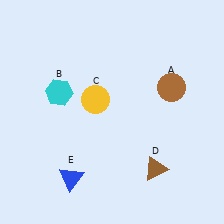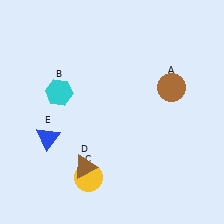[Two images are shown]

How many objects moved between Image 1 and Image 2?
3 objects moved between the two images.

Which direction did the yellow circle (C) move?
The yellow circle (C) moved down.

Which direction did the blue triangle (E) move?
The blue triangle (E) moved up.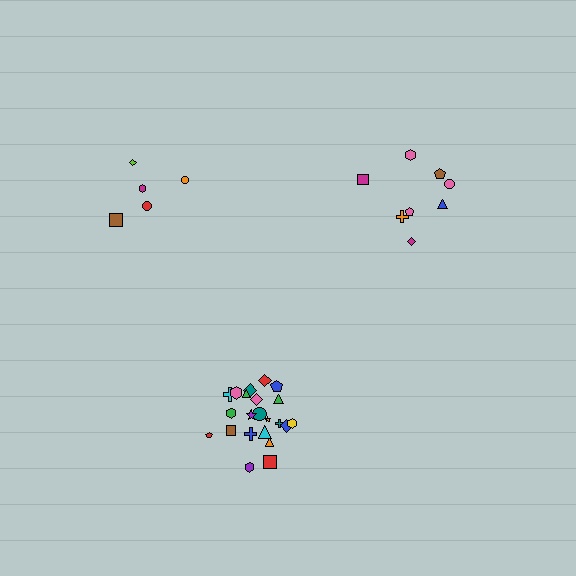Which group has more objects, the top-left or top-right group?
The top-right group.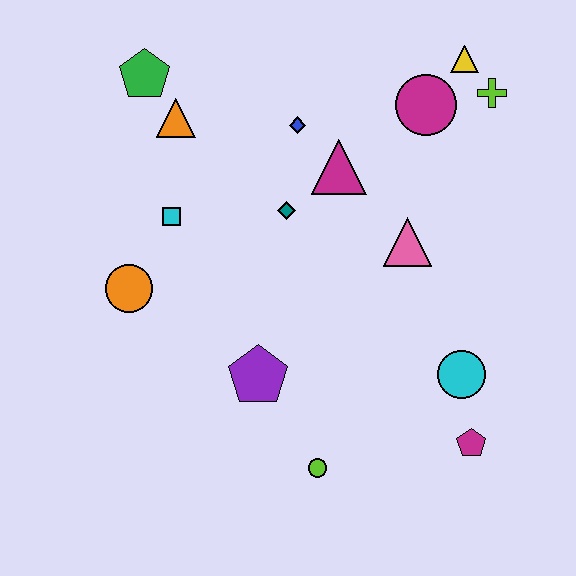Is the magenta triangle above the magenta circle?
No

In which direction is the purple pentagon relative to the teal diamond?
The purple pentagon is below the teal diamond.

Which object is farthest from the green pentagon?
The magenta pentagon is farthest from the green pentagon.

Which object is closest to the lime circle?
The purple pentagon is closest to the lime circle.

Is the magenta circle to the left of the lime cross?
Yes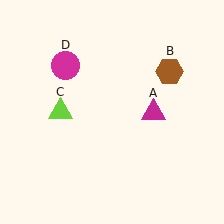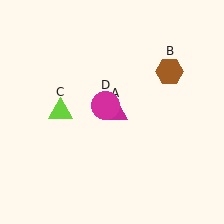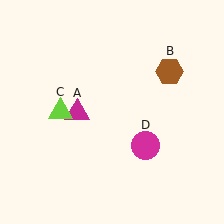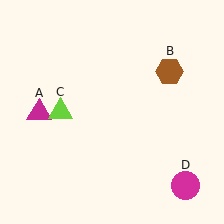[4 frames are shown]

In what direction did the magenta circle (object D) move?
The magenta circle (object D) moved down and to the right.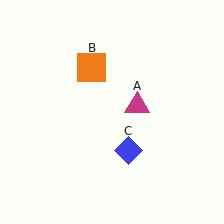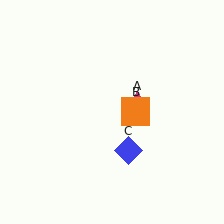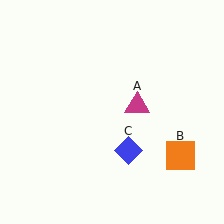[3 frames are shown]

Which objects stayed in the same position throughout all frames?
Magenta triangle (object A) and blue diamond (object C) remained stationary.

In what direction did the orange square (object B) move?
The orange square (object B) moved down and to the right.